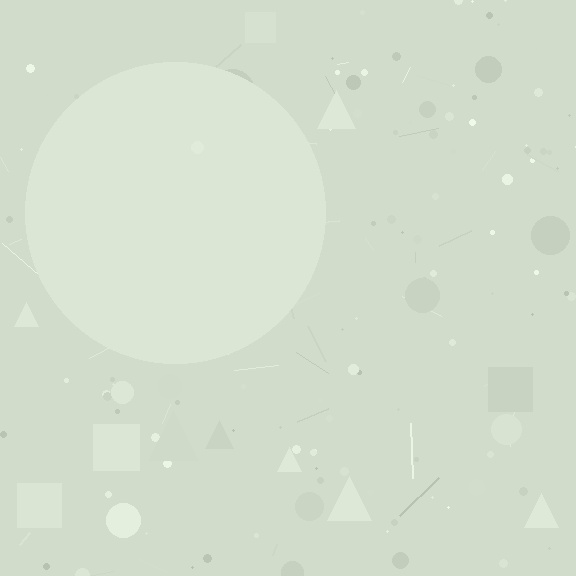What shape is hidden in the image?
A circle is hidden in the image.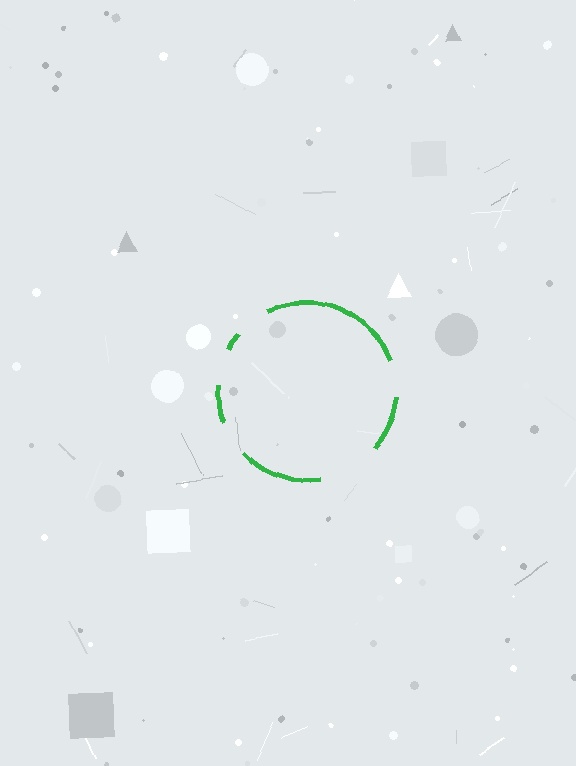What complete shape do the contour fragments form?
The contour fragments form a circle.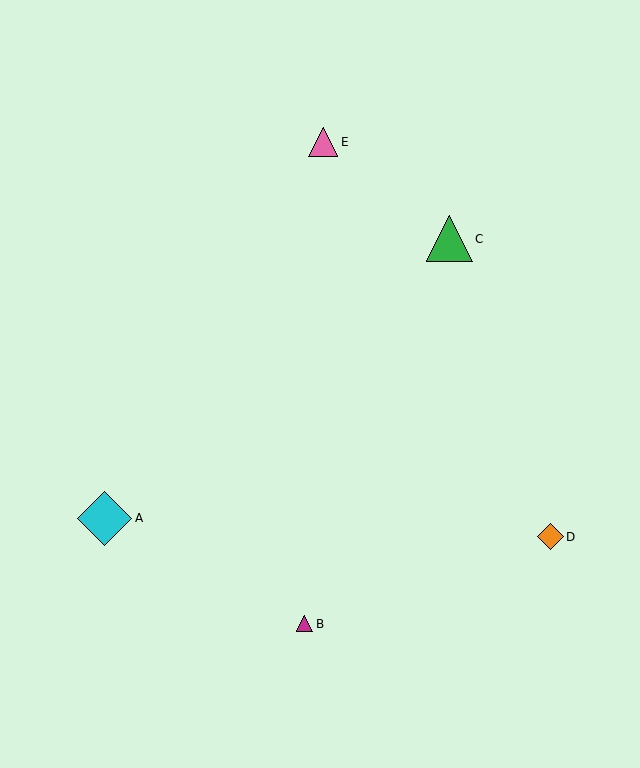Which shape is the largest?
The cyan diamond (labeled A) is the largest.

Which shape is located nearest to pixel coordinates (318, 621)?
The magenta triangle (labeled B) at (305, 624) is nearest to that location.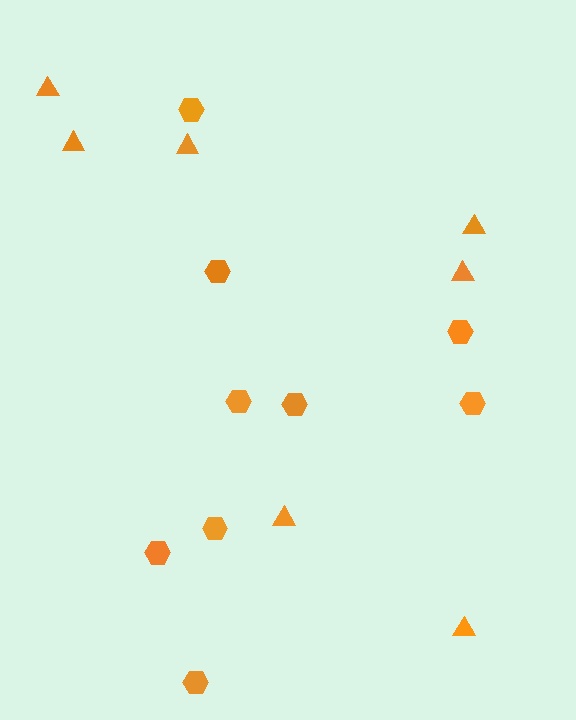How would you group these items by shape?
There are 2 groups: one group of hexagons (9) and one group of triangles (7).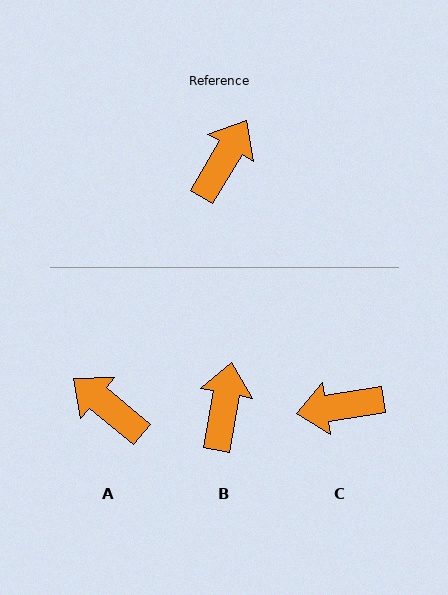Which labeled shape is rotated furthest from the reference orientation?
C, about 129 degrees away.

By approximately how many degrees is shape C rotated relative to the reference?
Approximately 129 degrees counter-clockwise.